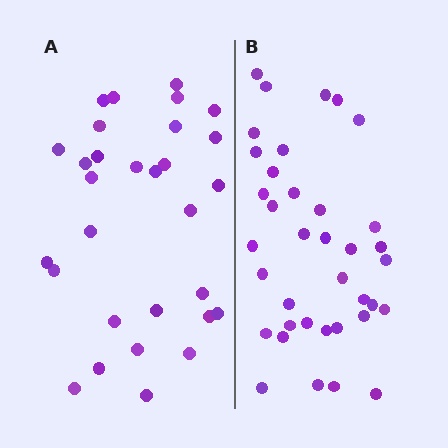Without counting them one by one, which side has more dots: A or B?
Region B (the right region) has more dots.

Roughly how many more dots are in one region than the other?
Region B has roughly 8 or so more dots than region A.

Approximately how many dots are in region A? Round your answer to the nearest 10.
About 30 dots.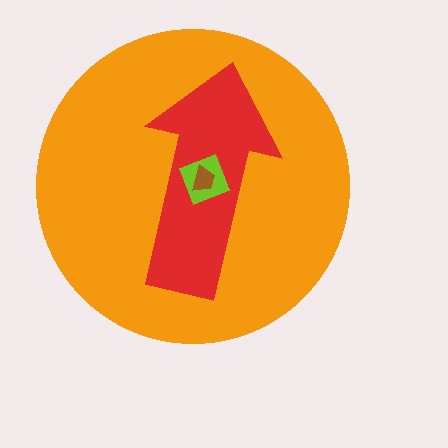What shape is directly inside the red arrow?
The lime diamond.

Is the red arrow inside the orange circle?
Yes.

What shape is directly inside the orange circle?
The red arrow.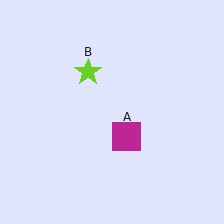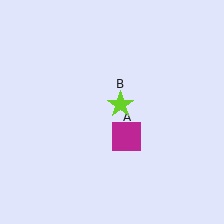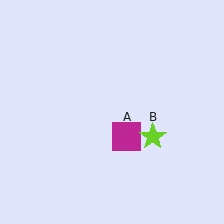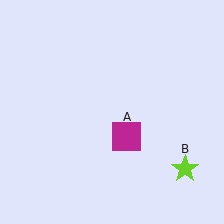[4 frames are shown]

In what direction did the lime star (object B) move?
The lime star (object B) moved down and to the right.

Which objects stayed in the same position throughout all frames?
Magenta square (object A) remained stationary.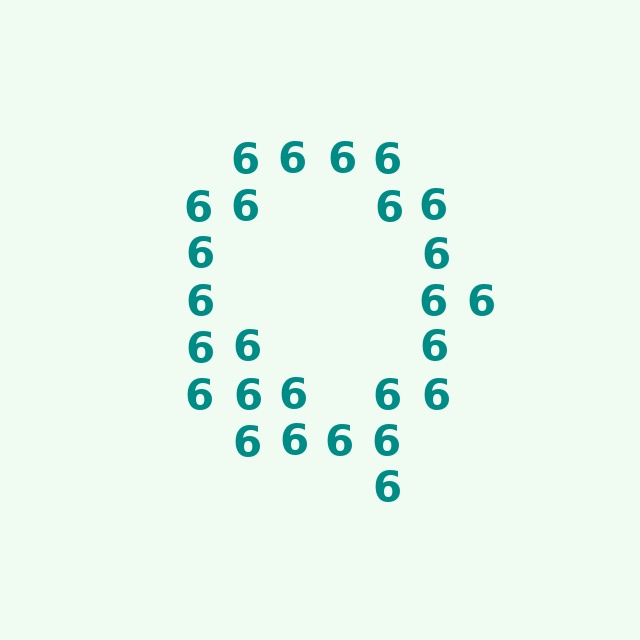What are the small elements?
The small elements are digit 6's.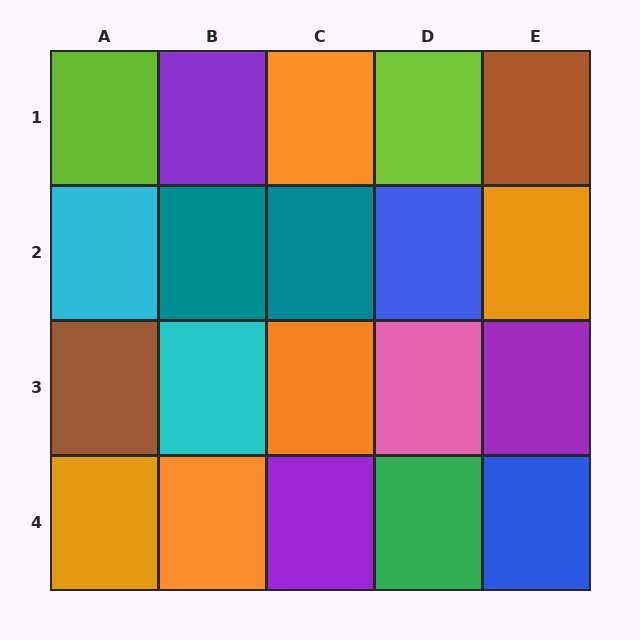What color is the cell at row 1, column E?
Brown.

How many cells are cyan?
2 cells are cyan.